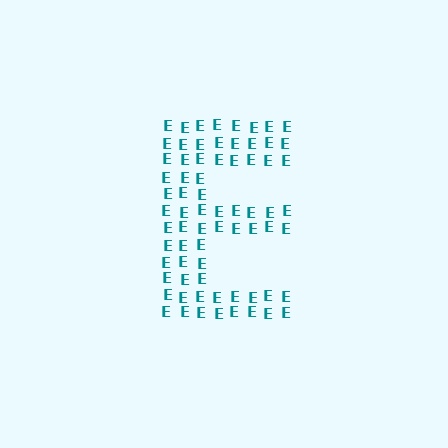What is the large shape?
The large shape is the letter E.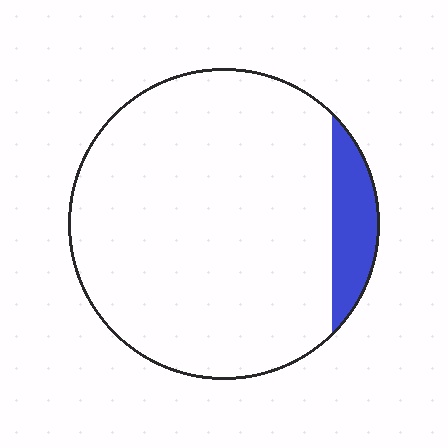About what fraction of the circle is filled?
About one tenth (1/10).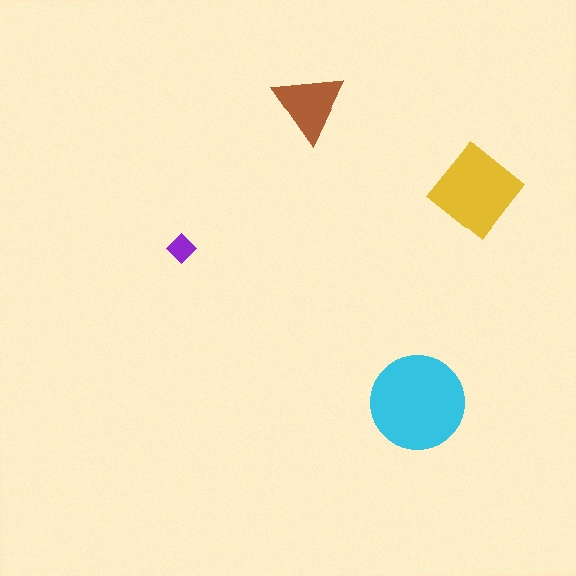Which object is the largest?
The cyan circle.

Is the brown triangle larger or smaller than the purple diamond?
Larger.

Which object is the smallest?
The purple diamond.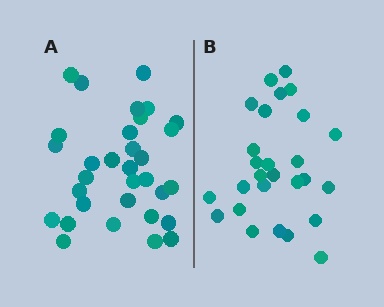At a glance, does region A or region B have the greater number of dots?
Region A (the left region) has more dots.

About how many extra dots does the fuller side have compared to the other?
Region A has about 5 more dots than region B.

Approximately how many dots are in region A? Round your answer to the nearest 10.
About 30 dots. (The exact count is 32, which rounds to 30.)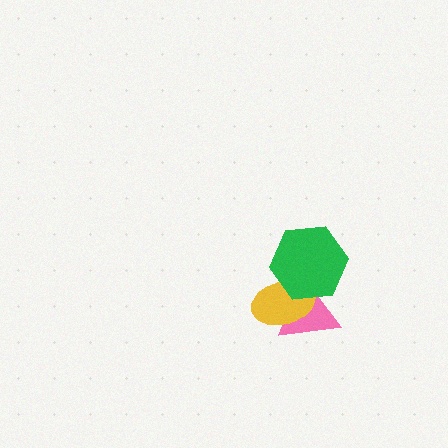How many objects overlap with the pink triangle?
2 objects overlap with the pink triangle.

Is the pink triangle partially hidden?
Yes, it is partially covered by another shape.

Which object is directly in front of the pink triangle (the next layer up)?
The yellow ellipse is directly in front of the pink triangle.